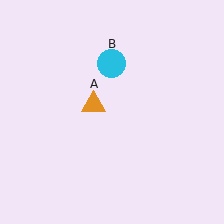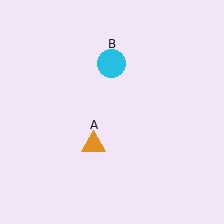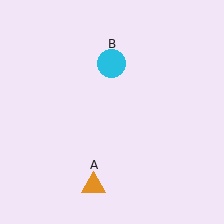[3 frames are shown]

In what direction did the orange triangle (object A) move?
The orange triangle (object A) moved down.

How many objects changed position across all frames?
1 object changed position: orange triangle (object A).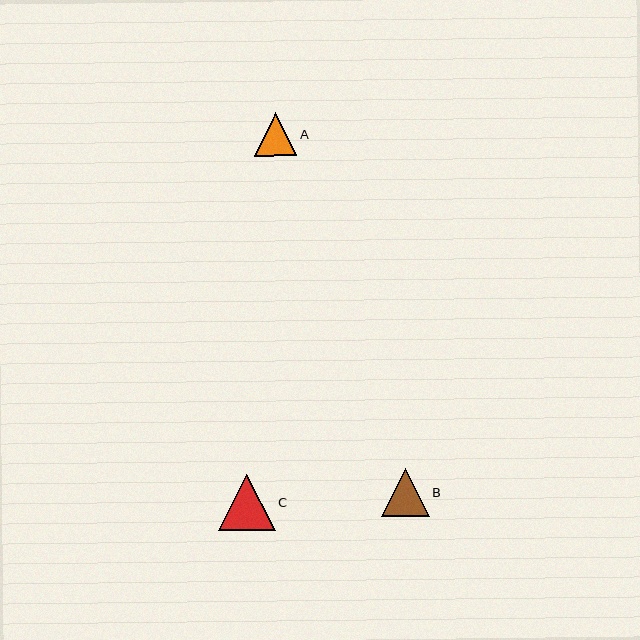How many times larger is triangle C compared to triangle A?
Triangle C is approximately 1.3 times the size of triangle A.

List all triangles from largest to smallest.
From largest to smallest: C, B, A.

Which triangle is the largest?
Triangle C is the largest with a size of approximately 57 pixels.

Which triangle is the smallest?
Triangle A is the smallest with a size of approximately 42 pixels.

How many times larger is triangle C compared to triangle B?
Triangle C is approximately 1.2 times the size of triangle B.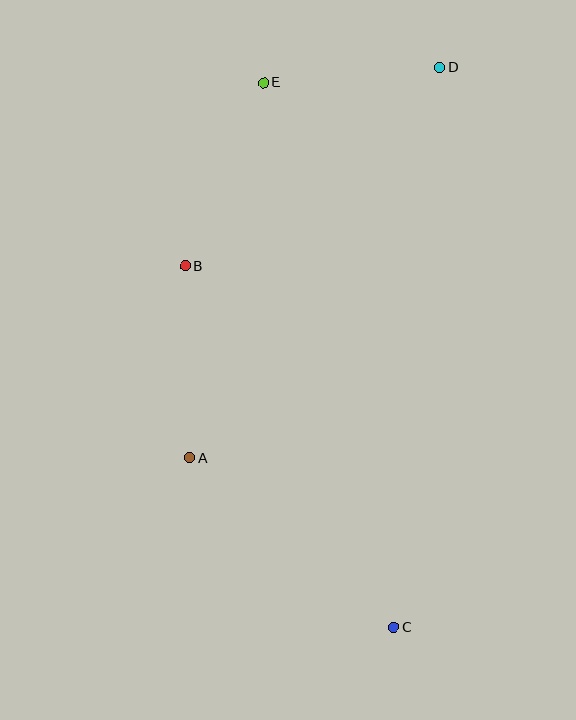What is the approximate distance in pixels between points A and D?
The distance between A and D is approximately 463 pixels.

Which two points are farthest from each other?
Points C and D are farthest from each other.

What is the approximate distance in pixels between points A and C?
The distance between A and C is approximately 265 pixels.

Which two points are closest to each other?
Points D and E are closest to each other.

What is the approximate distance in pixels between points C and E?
The distance between C and E is approximately 560 pixels.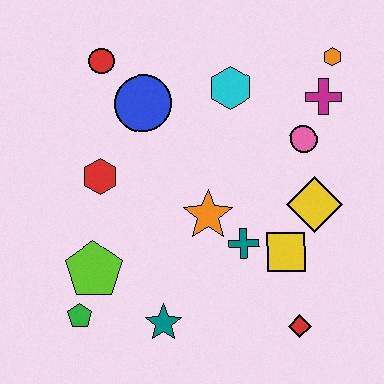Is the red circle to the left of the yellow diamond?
Yes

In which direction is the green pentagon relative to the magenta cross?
The green pentagon is to the left of the magenta cross.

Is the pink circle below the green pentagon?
No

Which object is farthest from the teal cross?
The red circle is farthest from the teal cross.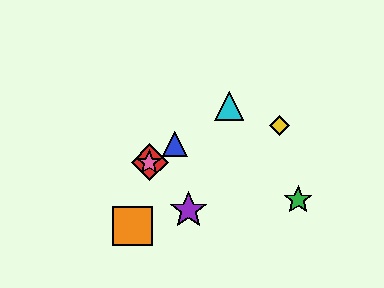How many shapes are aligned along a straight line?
4 shapes (the red diamond, the blue triangle, the cyan triangle, the pink star) are aligned along a straight line.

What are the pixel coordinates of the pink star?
The pink star is at (149, 163).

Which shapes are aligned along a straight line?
The red diamond, the blue triangle, the cyan triangle, the pink star are aligned along a straight line.